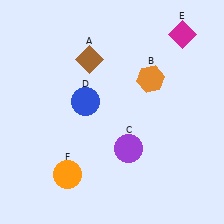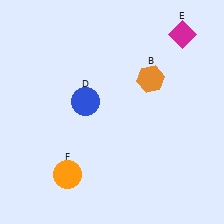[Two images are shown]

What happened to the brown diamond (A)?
The brown diamond (A) was removed in Image 2. It was in the top-left area of Image 1.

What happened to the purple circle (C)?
The purple circle (C) was removed in Image 2. It was in the bottom-right area of Image 1.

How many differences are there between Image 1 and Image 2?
There are 2 differences between the two images.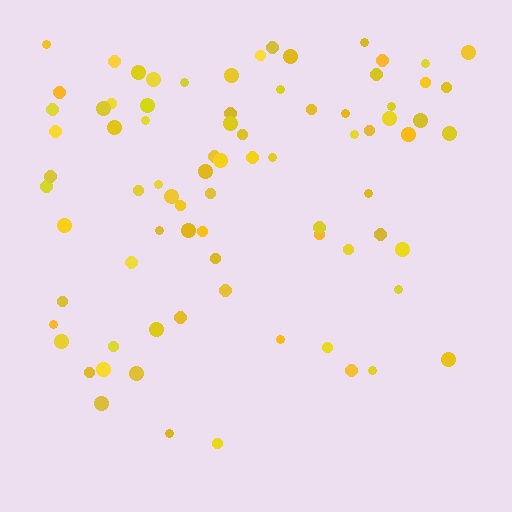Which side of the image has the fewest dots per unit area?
The bottom.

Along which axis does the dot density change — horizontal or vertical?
Vertical.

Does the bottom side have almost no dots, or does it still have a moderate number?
Still a moderate number, just noticeably fewer than the top.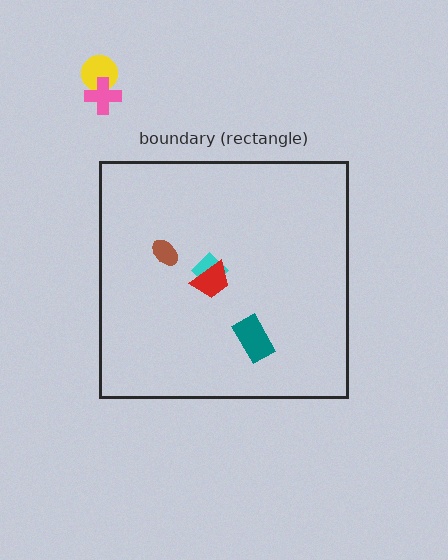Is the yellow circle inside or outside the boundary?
Outside.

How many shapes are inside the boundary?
4 inside, 2 outside.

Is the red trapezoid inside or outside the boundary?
Inside.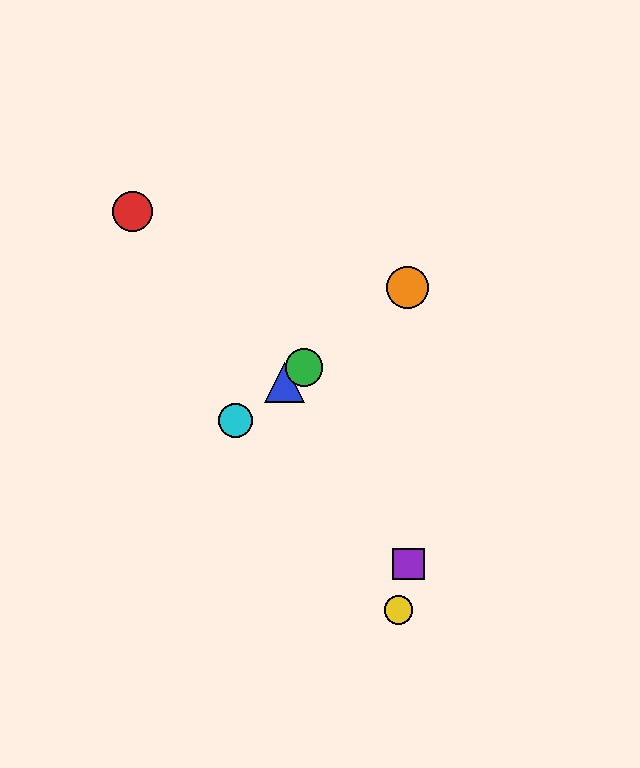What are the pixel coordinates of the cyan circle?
The cyan circle is at (236, 421).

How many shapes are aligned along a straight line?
4 shapes (the blue triangle, the green circle, the orange circle, the cyan circle) are aligned along a straight line.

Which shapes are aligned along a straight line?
The blue triangle, the green circle, the orange circle, the cyan circle are aligned along a straight line.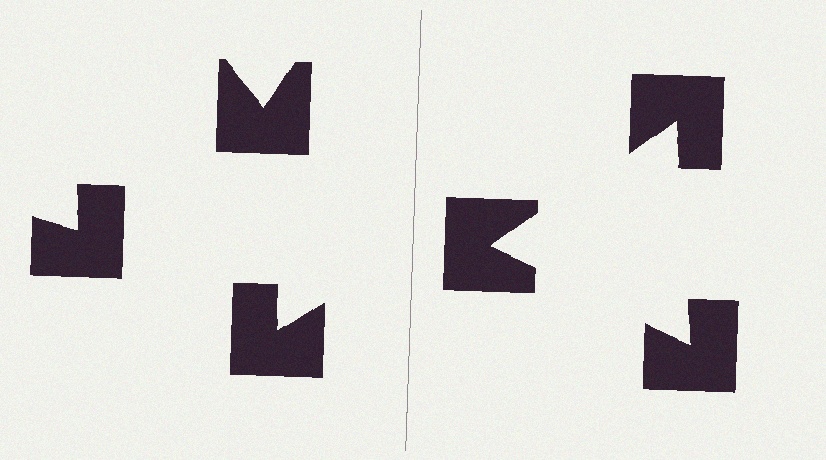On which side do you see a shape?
An illusory triangle appears on the right side. On the left side the wedge cuts are rotated, so no coherent shape forms.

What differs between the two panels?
The notched squares are positioned identically on both sides; only the wedge orientations differ. On the right they align to a triangle; on the left they are misaligned.